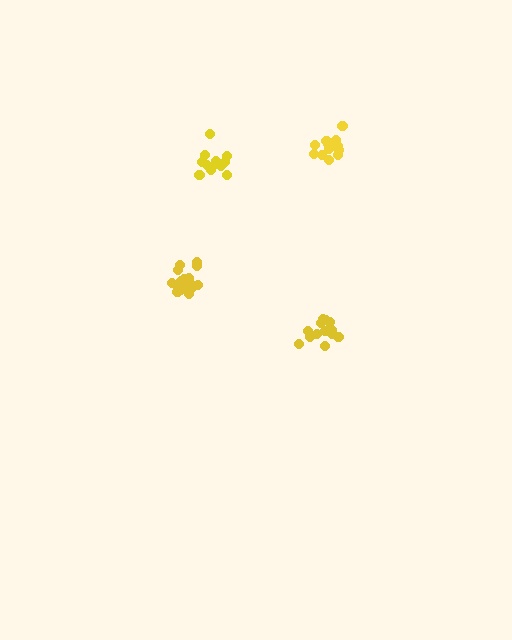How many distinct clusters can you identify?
There are 4 distinct clusters.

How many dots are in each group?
Group 1: 18 dots, Group 2: 14 dots, Group 3: 14 dots, Group 4: 13 dots (59 total).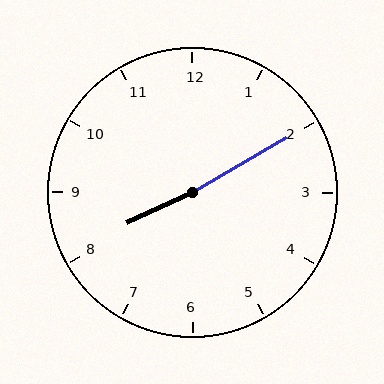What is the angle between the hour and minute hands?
Approximately 175 degrees.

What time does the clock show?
8:10.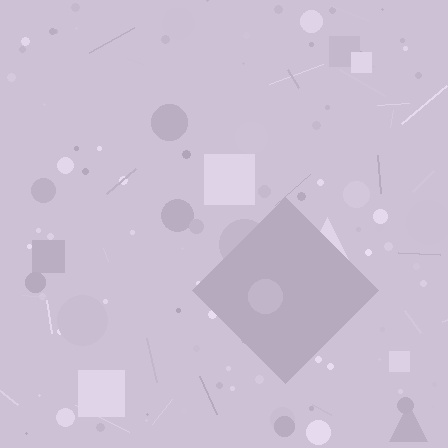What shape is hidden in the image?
A diamond is hidden in the image.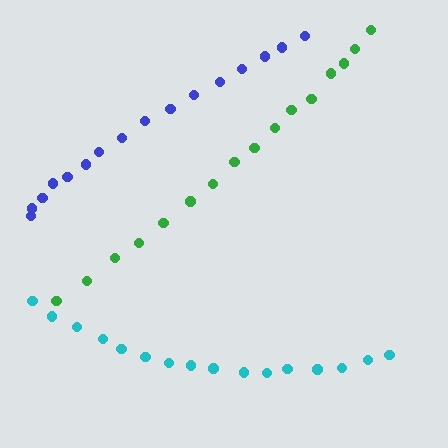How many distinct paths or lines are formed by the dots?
There are 3 distinct paths.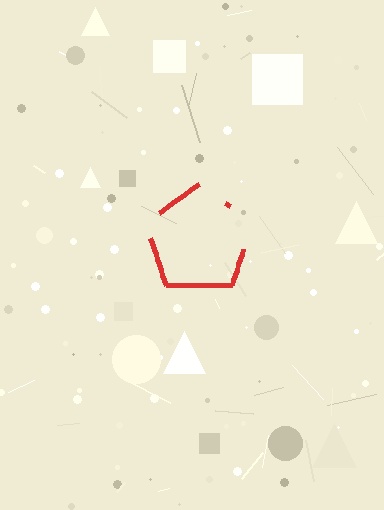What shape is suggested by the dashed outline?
The dashed outline suggests a pentagon.